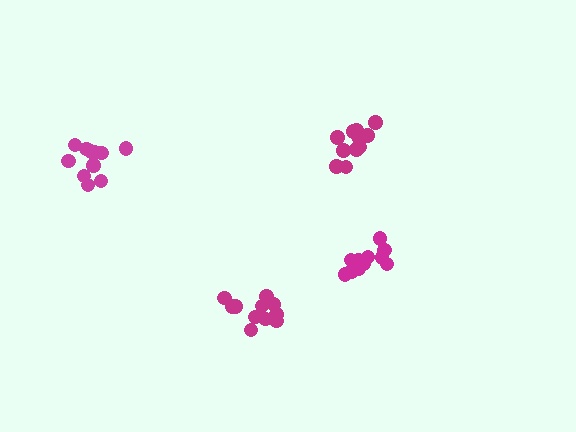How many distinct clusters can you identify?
There are 4 distinct clusters.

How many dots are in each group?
Group 1: 11 dots, Group 2: 14 dots, Group 3: 12 dots, Group 4: 11 dots (48 total).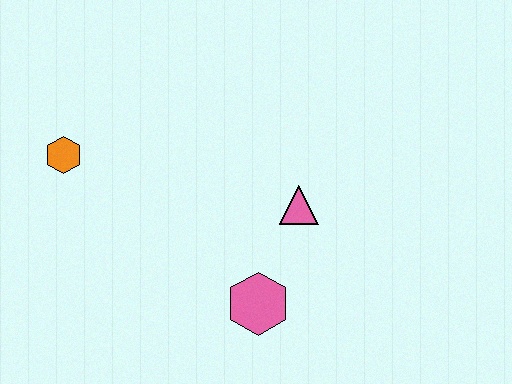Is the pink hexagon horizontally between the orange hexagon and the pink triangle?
Yes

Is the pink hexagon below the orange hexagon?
Yes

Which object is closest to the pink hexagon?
The pink triangle is closest to the pink hexagon.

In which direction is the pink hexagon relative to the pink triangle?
The pink hexagon is below the pink triangle.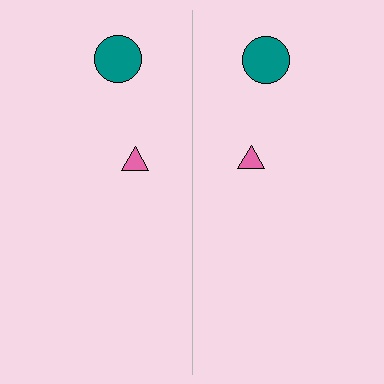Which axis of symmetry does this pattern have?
The pattern has a vertical axis of symmetry running through the center of the image.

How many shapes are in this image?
There are 4 shapes in this image.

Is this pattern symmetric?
Yes, this pattern has bilateral (reflection) symmetry.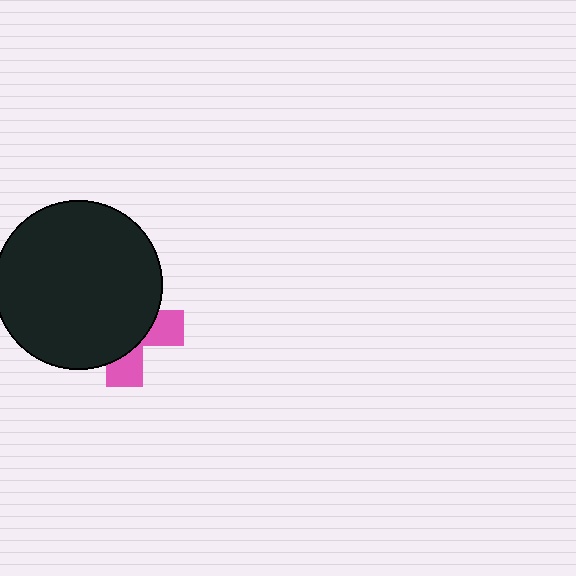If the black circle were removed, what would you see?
You would see the complete pink cross.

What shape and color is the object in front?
The object in front is a black circle.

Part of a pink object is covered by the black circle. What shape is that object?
It is a cross.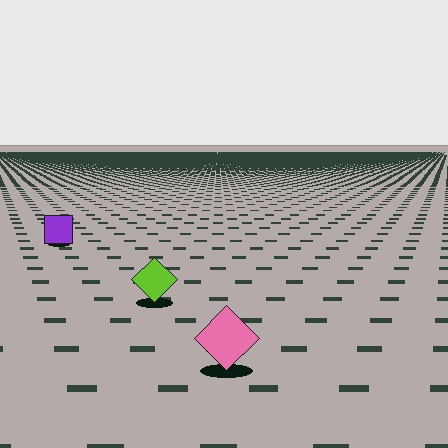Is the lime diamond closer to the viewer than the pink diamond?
No. The pink diamond is closer — you can tell from the texture gradient: the ground texture is coarser near it.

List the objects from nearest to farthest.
From nearest to farthest: the pink diamond, the lime diamond, the purple square.